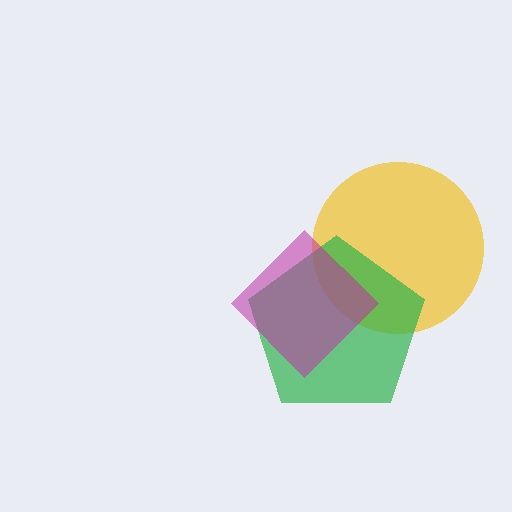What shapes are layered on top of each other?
The layered shapes are: a yellow circle, a green pentagon, a magenta diamond.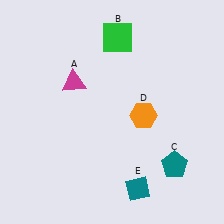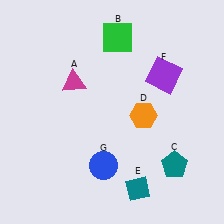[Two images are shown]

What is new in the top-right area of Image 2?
A purple square (F) was added in the top-right area of Image 2.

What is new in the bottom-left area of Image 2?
A blue circle (G) was added in the bottom-left area of Image 2.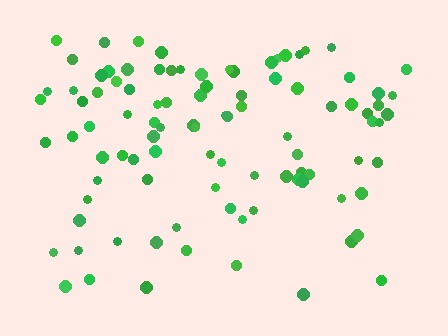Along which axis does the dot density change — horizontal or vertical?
Vertical.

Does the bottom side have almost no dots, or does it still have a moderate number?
Still a moderate number, just noticeably fewer than the top.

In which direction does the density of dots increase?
From bottom to top, with the top side densest.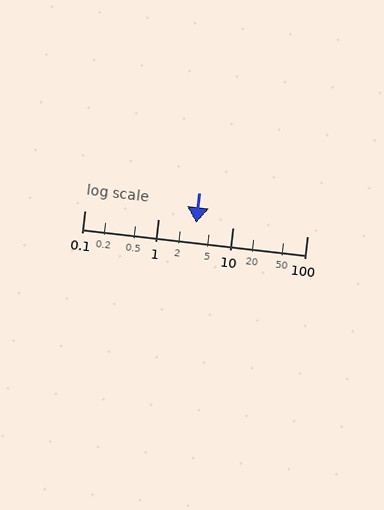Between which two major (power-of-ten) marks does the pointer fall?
The pointer is between 1 and 10.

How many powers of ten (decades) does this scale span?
The scale spans 3 decades, from 0.1 to 100.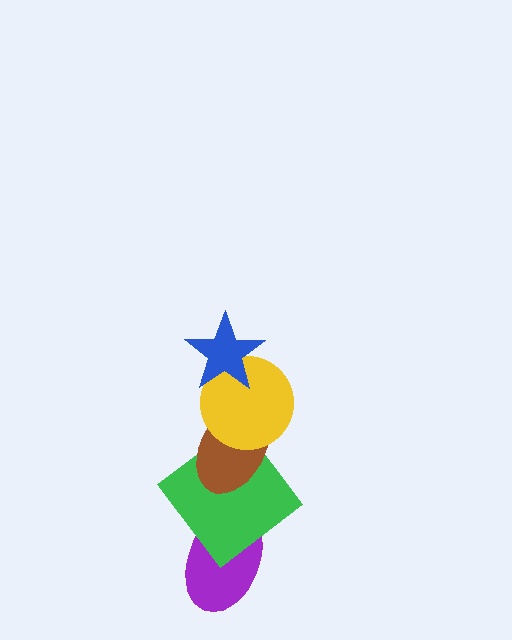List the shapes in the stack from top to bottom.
From top to bottom: the blue star, the yellow circle, the brown ellipse, the green diamond, the purple ellipse.